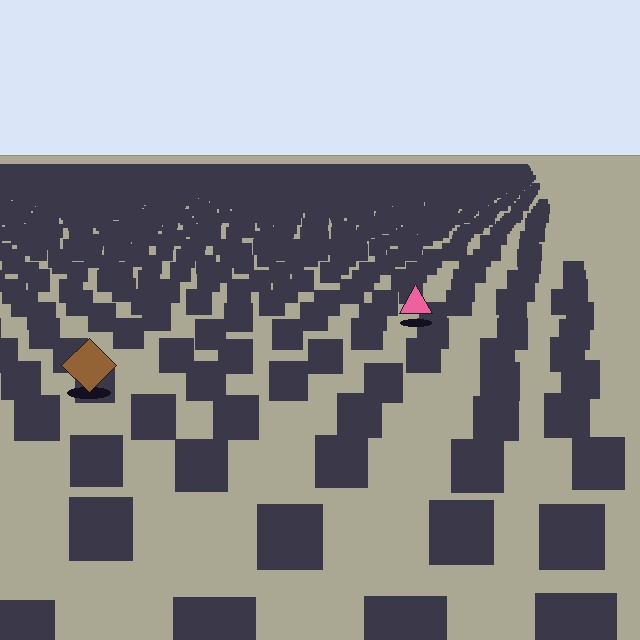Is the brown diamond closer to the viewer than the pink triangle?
Yes. The brown diamond is closer — you can tell from the texture gradient: the ground texture is coarser near it.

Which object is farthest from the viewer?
The pink triangle is farthest from the viewer. It appears smaller and the ground texture around it is denser.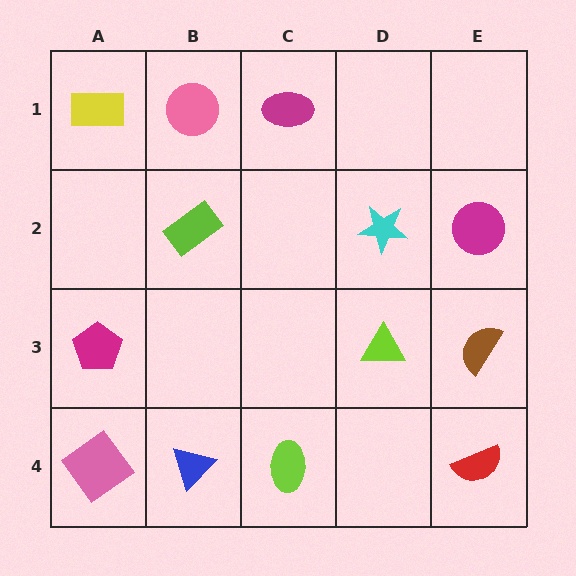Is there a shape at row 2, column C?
No, that cell is empty.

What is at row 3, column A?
A magenta pentagon.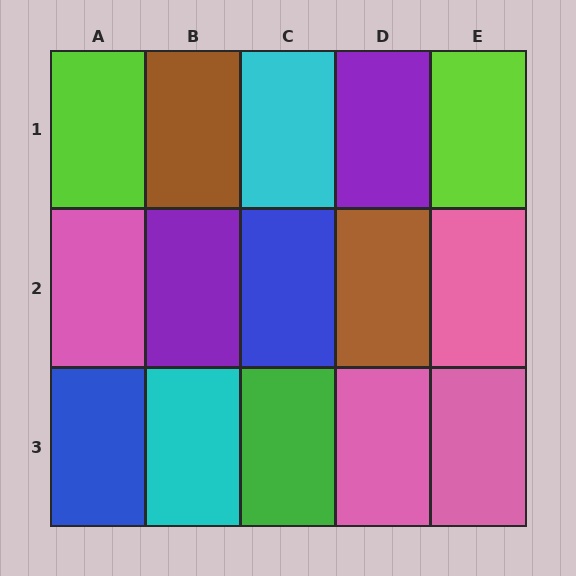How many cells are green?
1 cell is green.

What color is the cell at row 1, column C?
Cyan.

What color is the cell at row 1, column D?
Purple.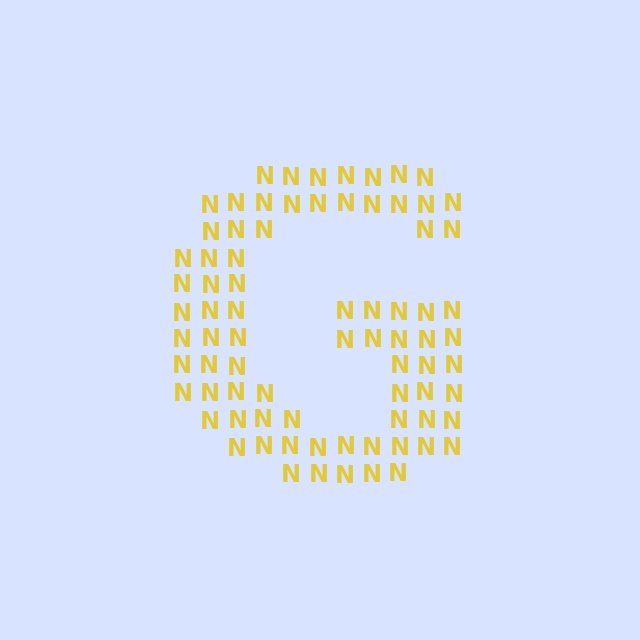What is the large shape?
The large shape is the letter G.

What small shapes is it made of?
It is made of small letter N's.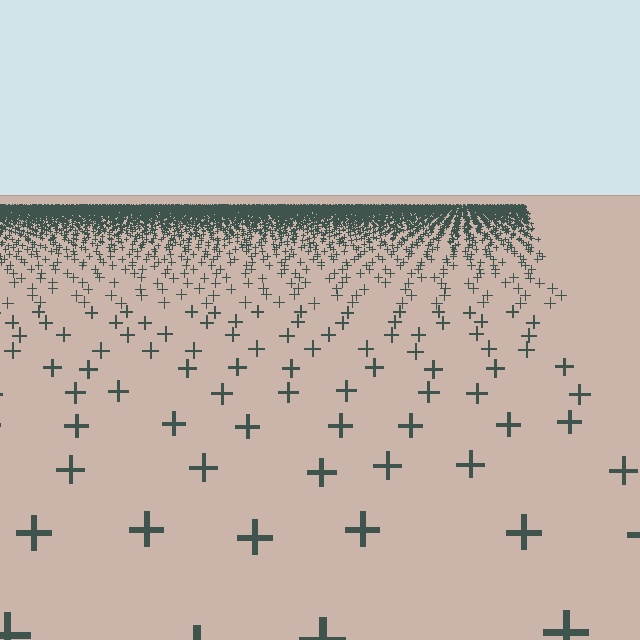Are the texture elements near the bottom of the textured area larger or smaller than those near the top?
Larger. Near the bottom, elements are closer to the viewer and appear at a bigger on-screen size.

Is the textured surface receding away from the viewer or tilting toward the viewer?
The surface is receding away from the viewer. Texture elements get smaller and denser toward the top.